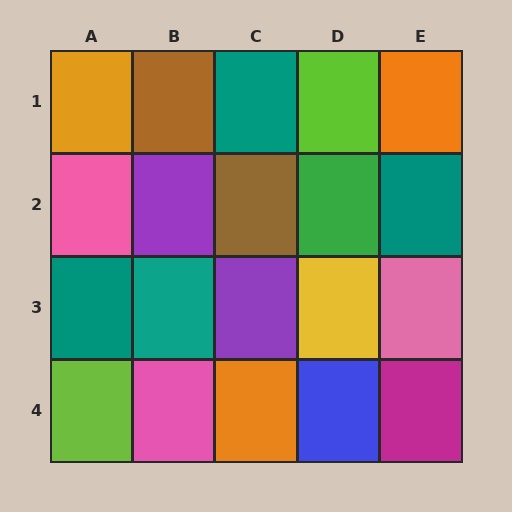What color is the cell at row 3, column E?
Pink.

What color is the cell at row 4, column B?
Pink.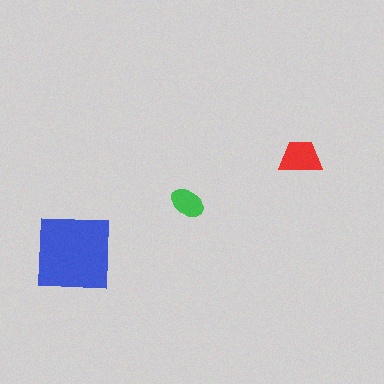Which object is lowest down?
The blue square is bottommost.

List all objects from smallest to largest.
The green ellipse, the red trapezoid, the blue square.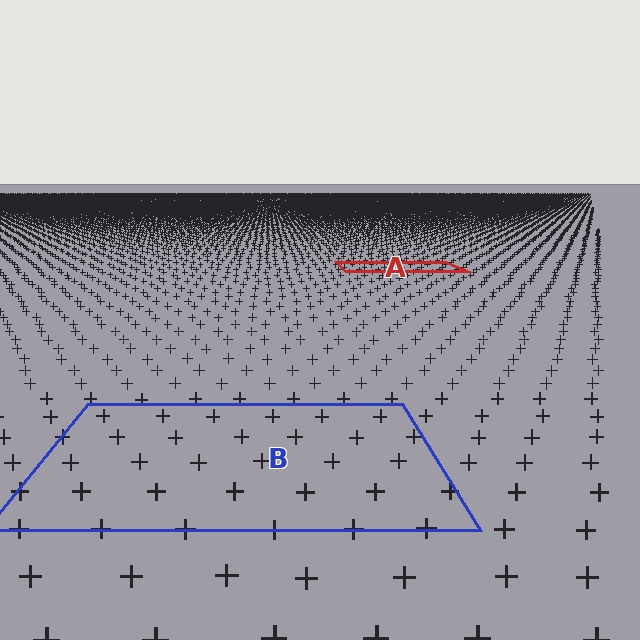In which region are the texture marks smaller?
The texture marks are smaller in region A, because it is farther away.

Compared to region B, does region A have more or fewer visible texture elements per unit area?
Region A has more texture elements per unit area — they are packed more densely because it is farther away.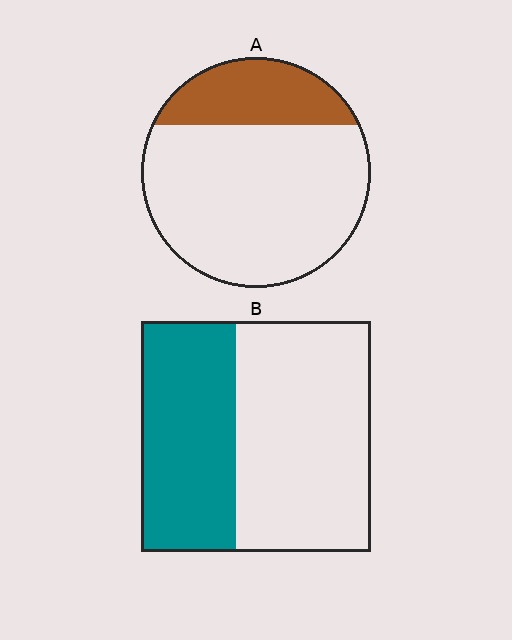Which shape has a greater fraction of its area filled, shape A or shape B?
Shape B.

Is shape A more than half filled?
No.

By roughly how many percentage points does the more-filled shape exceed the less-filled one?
By roughly 15 percentage points (B over A).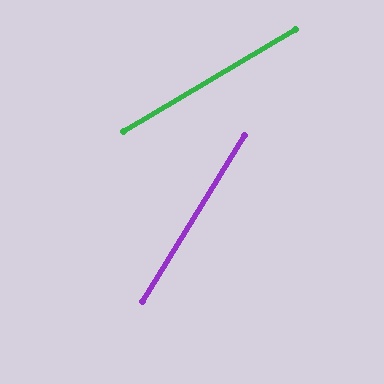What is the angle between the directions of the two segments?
Approximately 28 degrees.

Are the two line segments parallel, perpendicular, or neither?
Neither parallel nor perpendicular — they differ by about 28°.